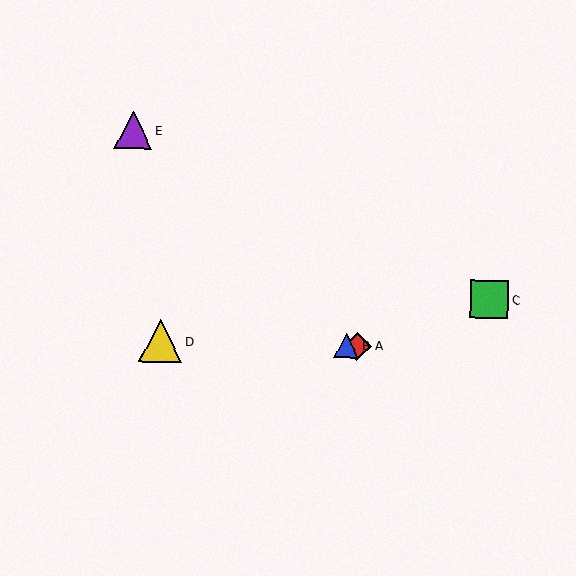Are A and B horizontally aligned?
Yes, both are at y≈346.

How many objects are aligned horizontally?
3 objects (A, B, D) are aligned horizontally.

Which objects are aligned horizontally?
Objects A, B, D are aligned horizontally.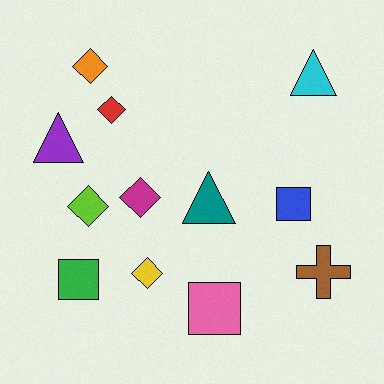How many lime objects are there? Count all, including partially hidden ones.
There is 1 lime object.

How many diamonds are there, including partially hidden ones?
There are 5 diamonds.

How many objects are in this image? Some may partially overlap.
There are 12 objects.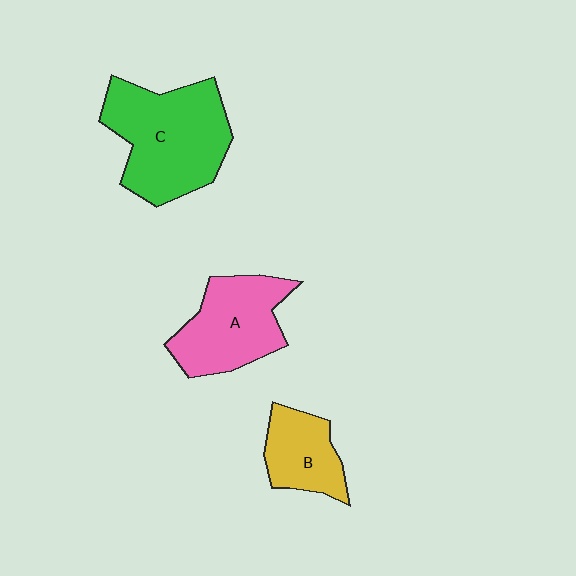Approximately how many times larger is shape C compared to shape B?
Approximately 2.1 times.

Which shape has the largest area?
Shape C (green).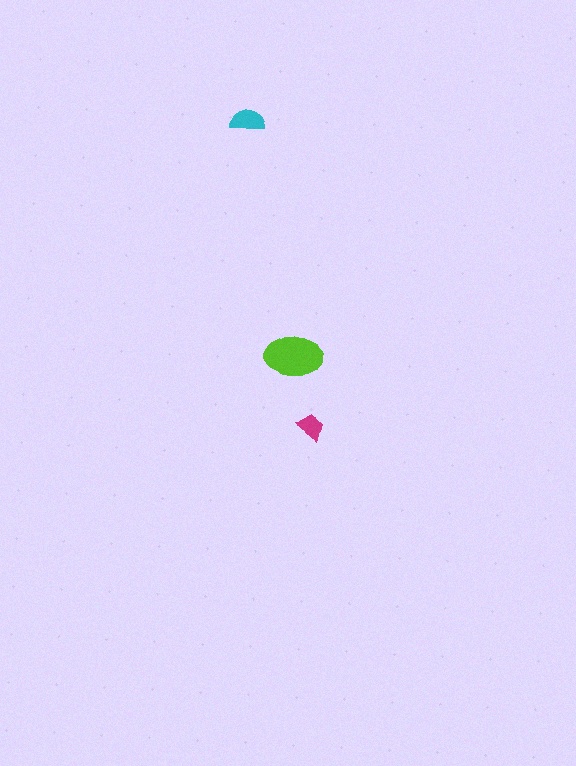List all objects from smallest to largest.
The magenta trapezoid, the cyan semicircle, the lime ellipse.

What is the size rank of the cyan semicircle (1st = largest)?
2nd.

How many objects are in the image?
There are 3 objects in the image.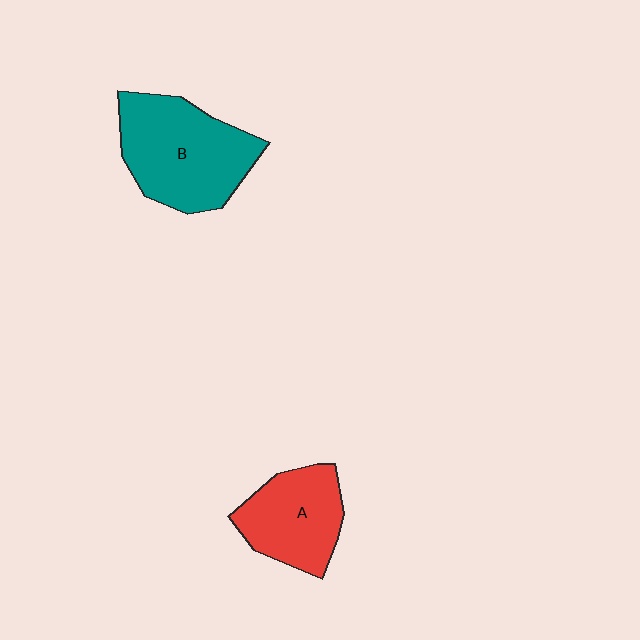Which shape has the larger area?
Shape B (teal).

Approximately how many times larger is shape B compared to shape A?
Approximately 1.4 times.